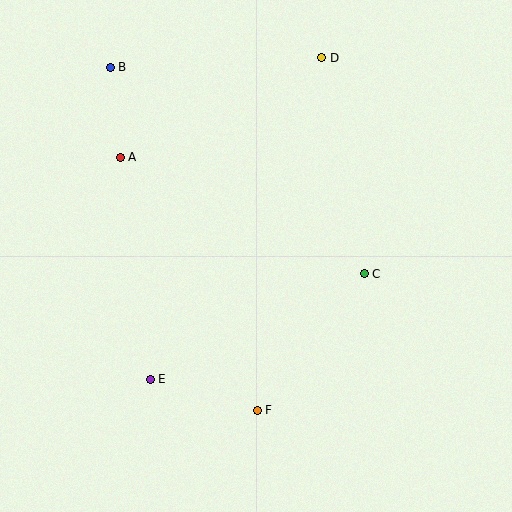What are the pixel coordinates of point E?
Point E is at (150, 380).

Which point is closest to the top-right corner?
Point D is closest to the top-right corner.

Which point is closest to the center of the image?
Point C at (364, 274) is closest to the center.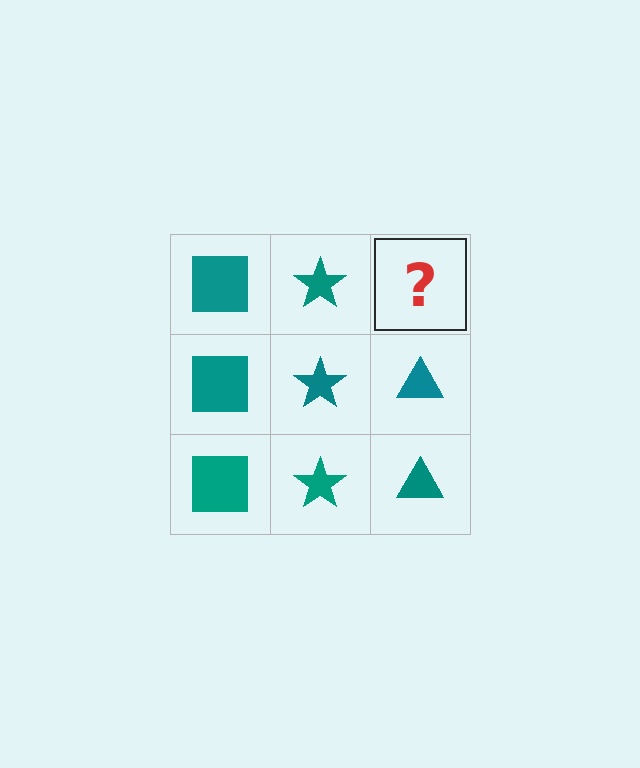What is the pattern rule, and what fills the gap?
The rule is that each column has a consistent shape. The gap should be filled with a teal triangle.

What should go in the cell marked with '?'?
The missing cell should contain a teal triangle.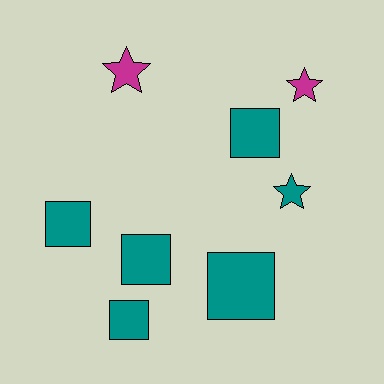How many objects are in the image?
There are 8 objects.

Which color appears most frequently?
Teal, with 6 objects.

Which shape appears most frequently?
Square, with 5 objects.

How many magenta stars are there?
There are 2 magenta stars.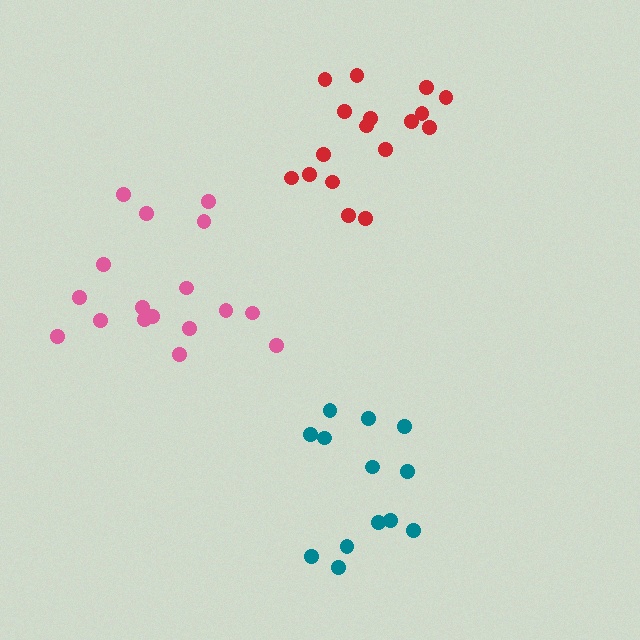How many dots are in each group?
Group 1: 17 dots, Group 2: 17 dots, Group 3: 13 dots (47 total).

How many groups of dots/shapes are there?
There are 3 groups.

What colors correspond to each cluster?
The clusters are colored: red, pink, teal.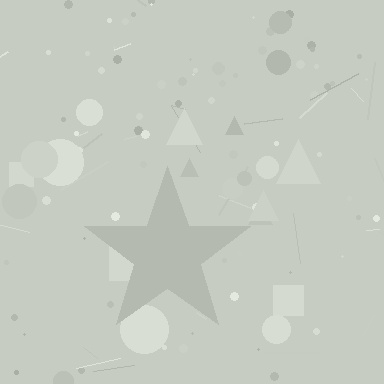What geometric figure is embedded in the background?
A star is embedded in the background.